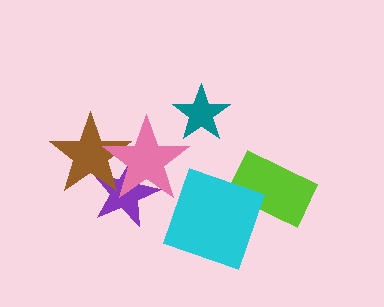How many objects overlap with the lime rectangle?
1 object overlaps with the lime rectangle.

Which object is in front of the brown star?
The pink star is in front of the brown star.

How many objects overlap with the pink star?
2 objects overlap with the pink star.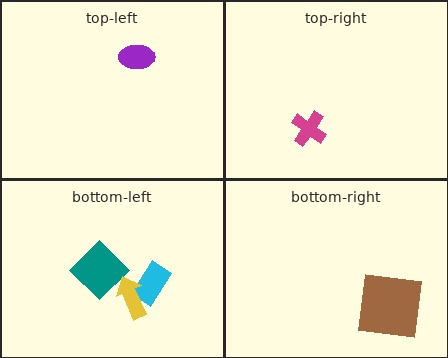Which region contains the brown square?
The bottom-right region.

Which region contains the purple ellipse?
The top-left region.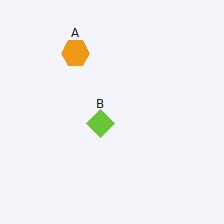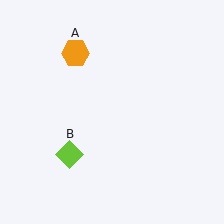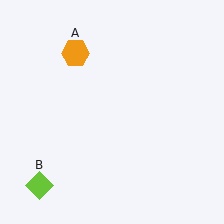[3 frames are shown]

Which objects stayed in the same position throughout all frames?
Orange hexagon (object A) remained stationary.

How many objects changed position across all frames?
1 object changed position: lime diamond (object B).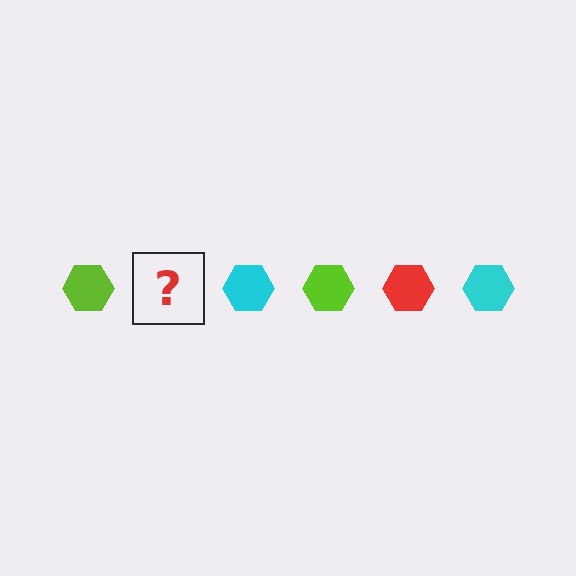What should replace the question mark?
The question mark should be replaced with a red hexagon.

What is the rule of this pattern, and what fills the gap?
The rule is that the pattern cycles through lime, red, cyan hexagons. The gap should be filled with a red hexagon.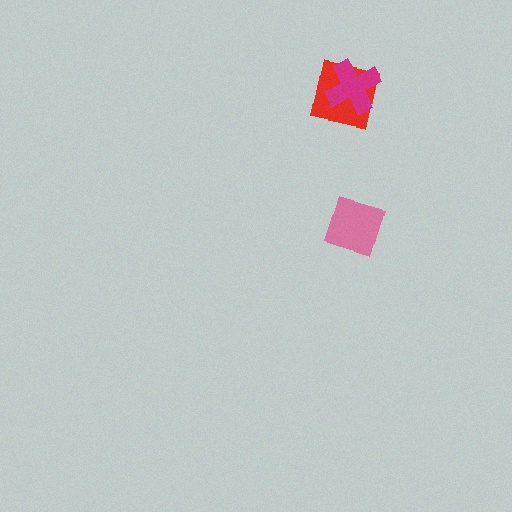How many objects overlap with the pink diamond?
0 objects overlap with the pink diamond.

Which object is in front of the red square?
The magenta cross is in front of the red square.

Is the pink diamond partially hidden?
No, no other shape covers it.